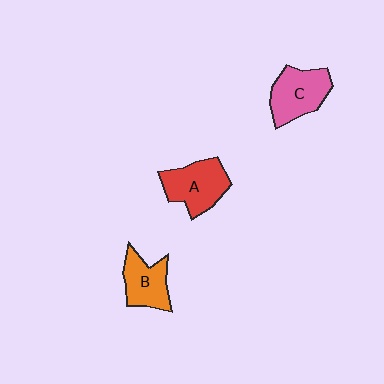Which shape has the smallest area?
Shape B (orange).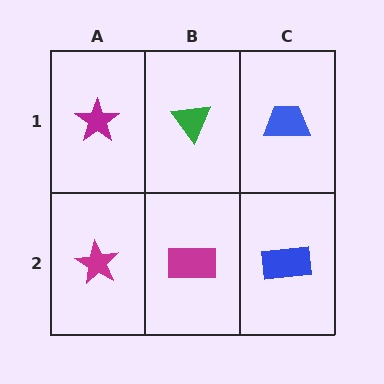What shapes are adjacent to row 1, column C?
A blue rectangle (row 2, column C), a green triangle (row 1, column B).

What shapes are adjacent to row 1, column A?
A magenta star (row 2, column A), a green triangle (row 1, column B).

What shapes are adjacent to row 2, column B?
A green triangle (row 1, column B), a magenta star (row 2, column A), a blue rectangle (row 2, column C).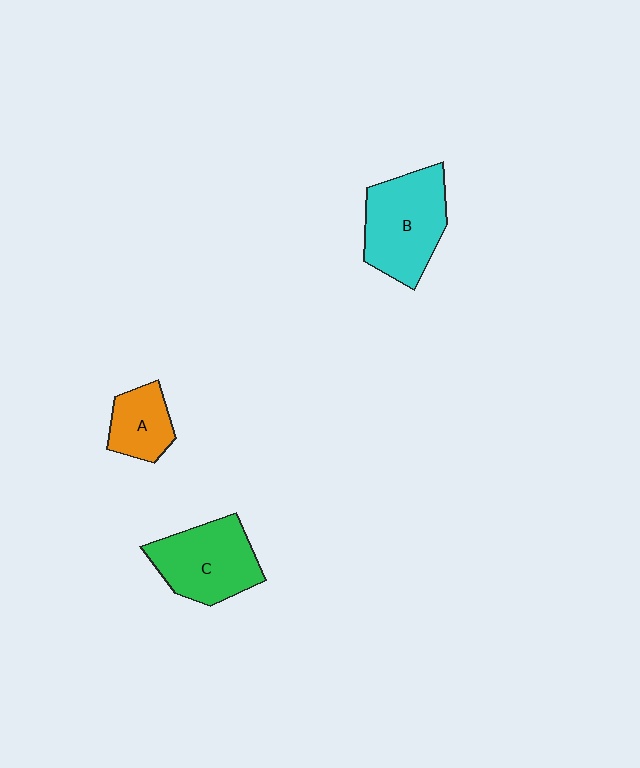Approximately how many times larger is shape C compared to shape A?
Approximately 1.8 times.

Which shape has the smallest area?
Shape A (orange).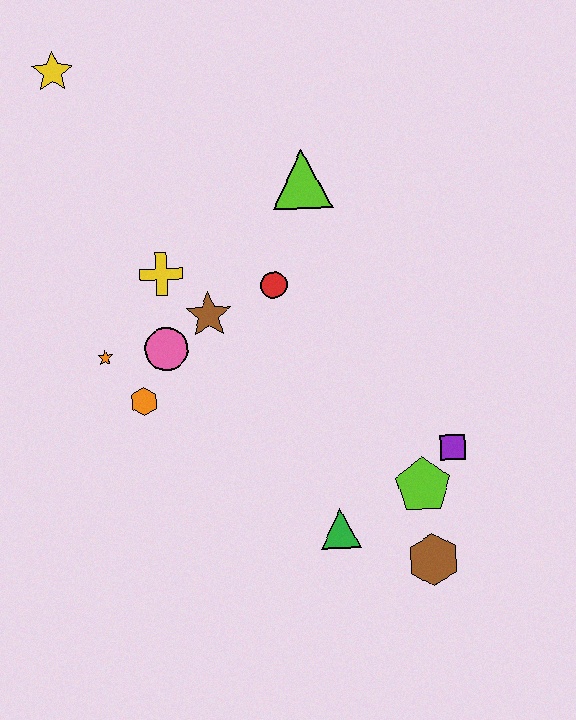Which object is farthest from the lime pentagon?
The yellow star is farthest from the lime pentagon.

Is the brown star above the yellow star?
No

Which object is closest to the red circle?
The brown star is closest to the red circle.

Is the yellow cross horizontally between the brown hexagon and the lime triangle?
No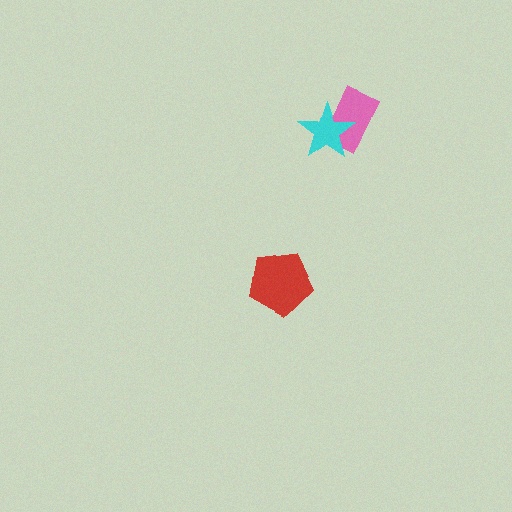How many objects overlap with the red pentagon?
0 objects overlap with the red pentagon.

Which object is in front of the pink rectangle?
The cyan star is in front of the pink rectangle.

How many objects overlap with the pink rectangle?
1 object overlaps with the pink rectangle.